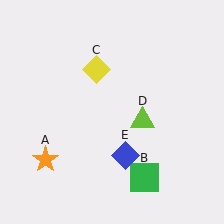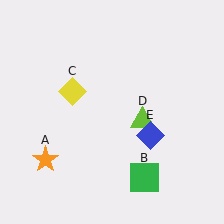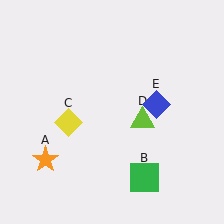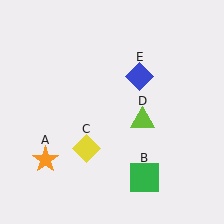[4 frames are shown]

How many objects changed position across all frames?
2 objects changed position: yellow diamond (object C), blue diamond (object E).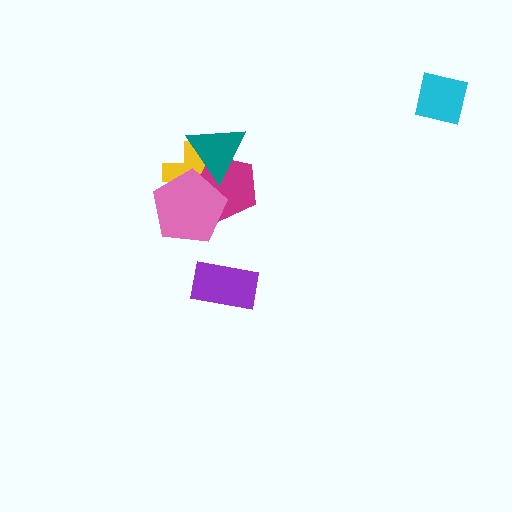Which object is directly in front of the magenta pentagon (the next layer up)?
The pink pentagon is directly in front of the magenta pentagon.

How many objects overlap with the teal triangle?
3 objects overlap with the teal triangle.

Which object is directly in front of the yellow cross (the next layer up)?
The magenta pentagon is directly in front of the yellow cross.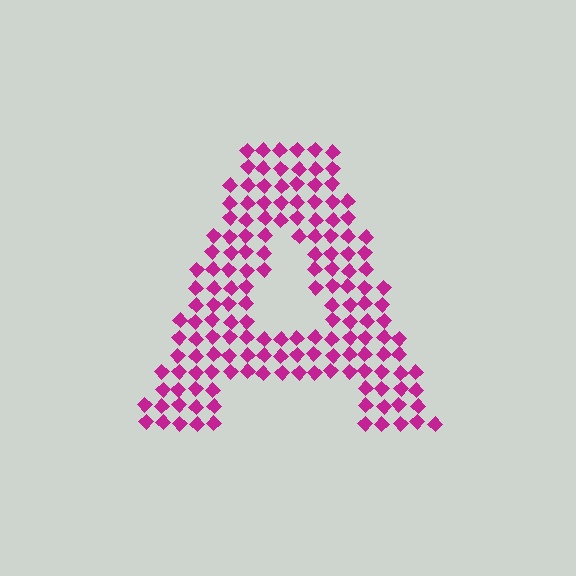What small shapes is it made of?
It is made of small diamonds.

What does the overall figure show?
The overall figure shows the letter A.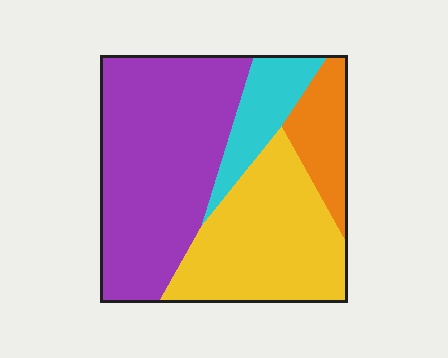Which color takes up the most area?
Purple, at roughly 45%.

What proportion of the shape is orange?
Orange takes up about one eighth (1/8) of the shape.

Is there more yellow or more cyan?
Yellow.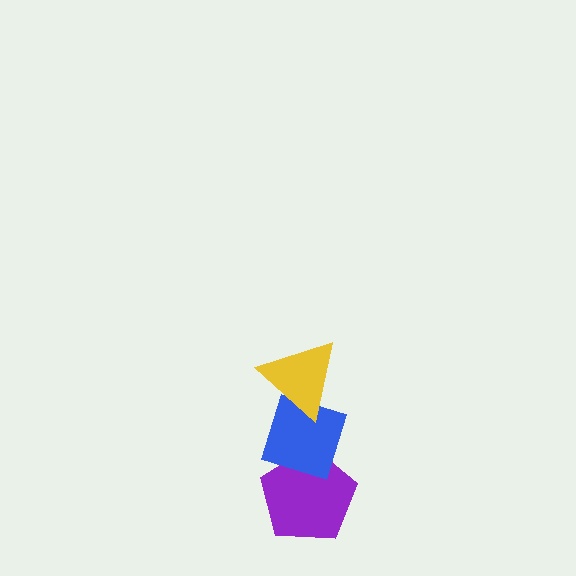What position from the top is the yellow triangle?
The yellow triangle is 1st from the top.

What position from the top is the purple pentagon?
The purple pentagon is 3rd from the top.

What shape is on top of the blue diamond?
The yellow triangle is on top of the blue diamond.